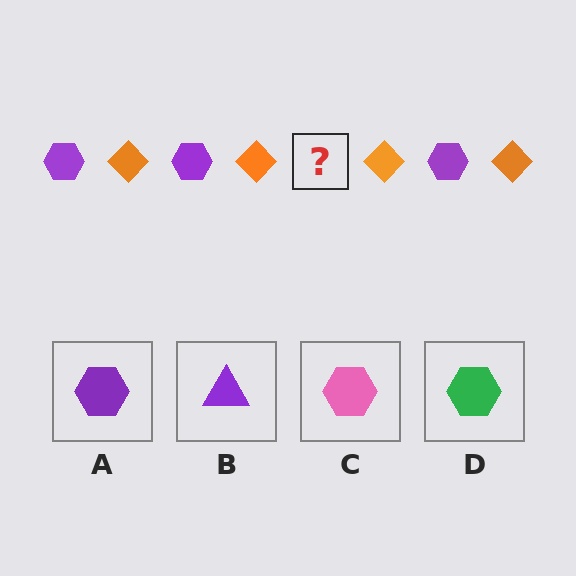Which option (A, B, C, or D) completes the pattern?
A.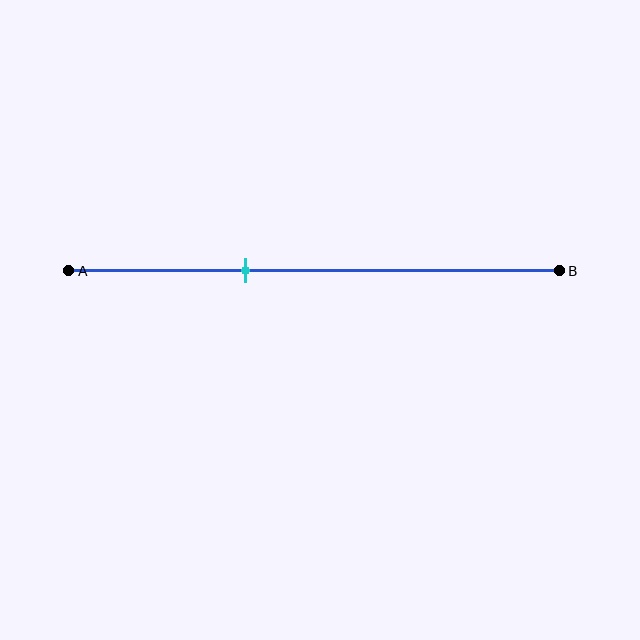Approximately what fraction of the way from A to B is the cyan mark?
The cyan mark is approximately 35% of the way from A to B.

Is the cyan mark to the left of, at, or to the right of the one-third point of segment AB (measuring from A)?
The cyan mark is approximately at the one-third point of segment AB.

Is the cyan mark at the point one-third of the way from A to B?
Yes, the mark is approximately at the one-third point.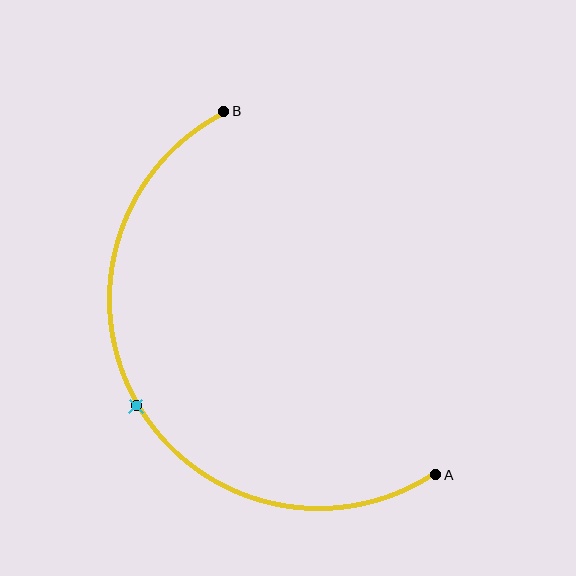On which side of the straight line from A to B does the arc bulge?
The arc bulges to the left of the straight line connecting A and B.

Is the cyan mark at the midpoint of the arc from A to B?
Yes. The cyan mark lies on the arc at equal arc-length from both A and B — it is the arc midpoint.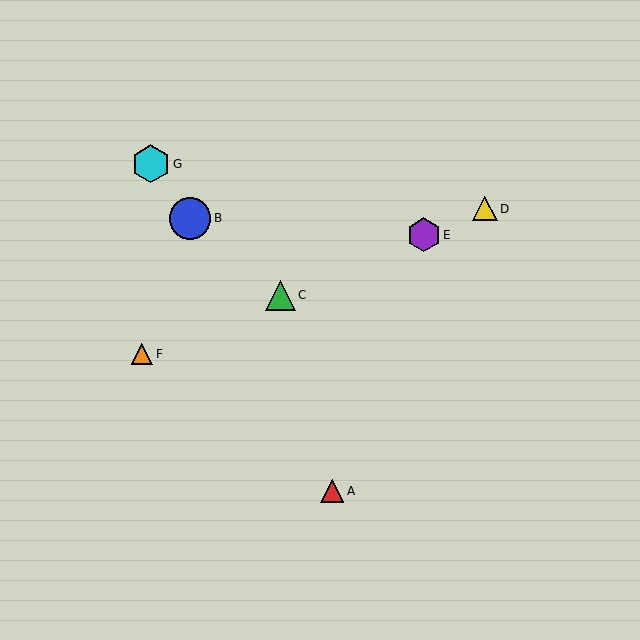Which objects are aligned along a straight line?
Objects C, D, E, F are aligned along a straight line.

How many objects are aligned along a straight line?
4 objects (C, D, E, F) are aligned along a straight line.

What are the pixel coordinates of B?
Object B is at (190, 218).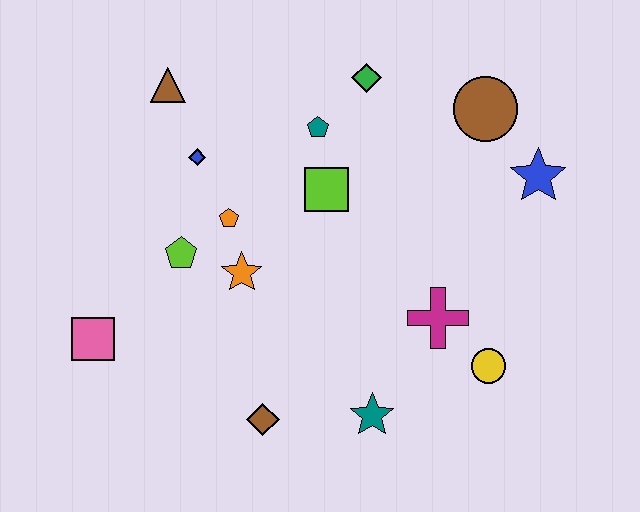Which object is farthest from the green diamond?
The pink square is farthest from the green diamond.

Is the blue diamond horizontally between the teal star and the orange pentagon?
No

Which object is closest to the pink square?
The lime pentagon is closest to the pink square.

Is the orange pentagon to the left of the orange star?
Yes